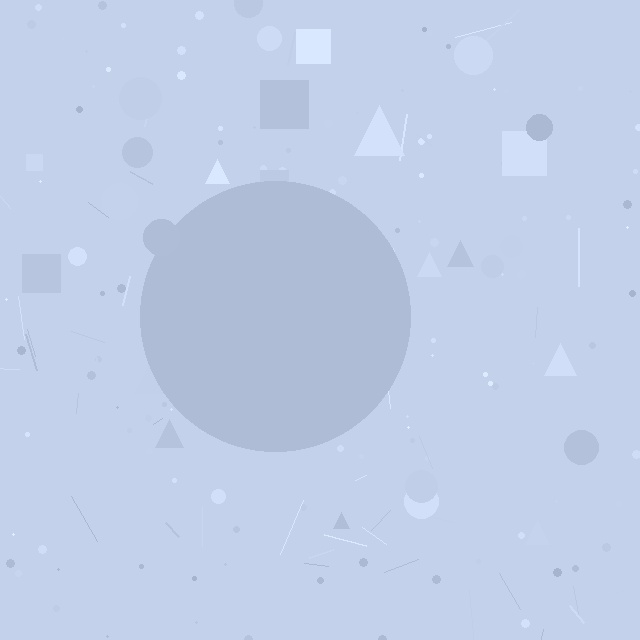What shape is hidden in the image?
A circle is hidden in the image.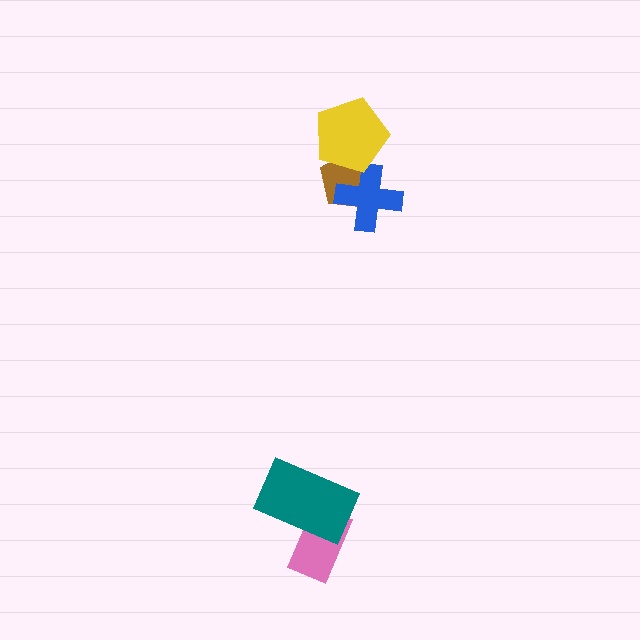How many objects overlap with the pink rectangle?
1 object overlaps with the pink rectangle.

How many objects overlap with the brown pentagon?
2 objects overlap with the brown pentagon.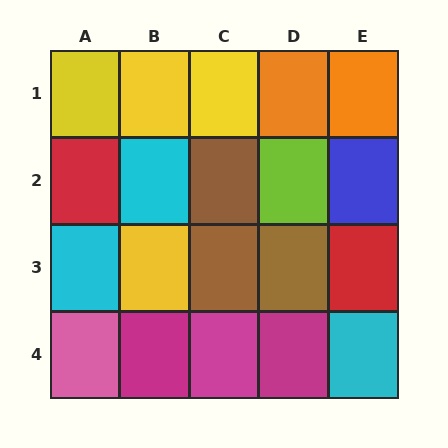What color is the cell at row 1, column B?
Yellow.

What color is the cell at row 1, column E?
Orange.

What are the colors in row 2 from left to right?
Red, cyan, brown, lime, blue.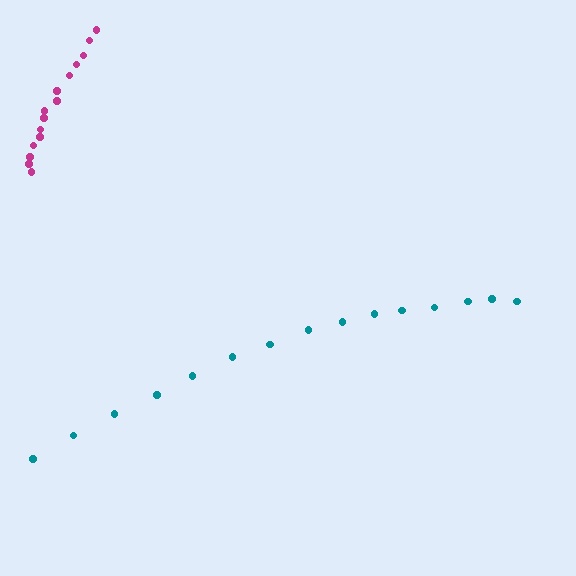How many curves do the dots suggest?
There are 2 distinct paths.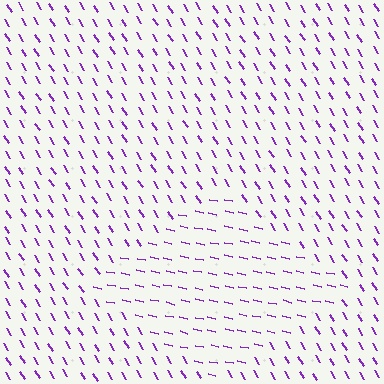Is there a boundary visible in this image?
Yes, there is a texture boundary formed by a change in line orientation.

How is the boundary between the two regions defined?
The boundary is defined purely by a change in line orientation (approximately 45 degrees difference). All lines are the same color and thickness.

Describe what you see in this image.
The image is filled with small purple line segments. A diamond region in the image has lines oriented differently from the surrounding lines, creating a visible texture boundary.